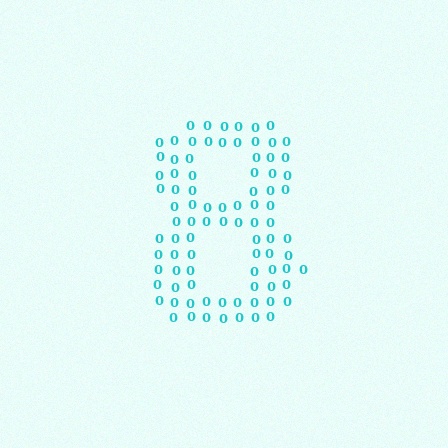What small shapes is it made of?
It is made of small digit 0's.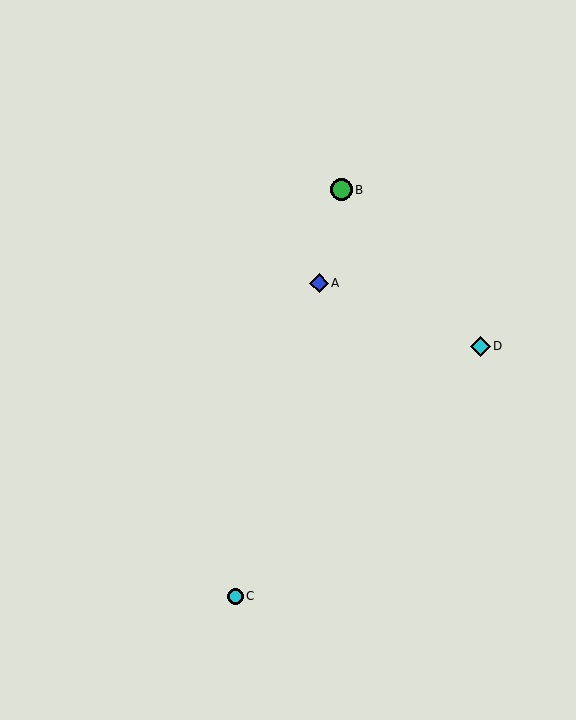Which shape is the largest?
The green circle (labeled B) is the largest.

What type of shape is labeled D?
Shape D is a cyan diamond.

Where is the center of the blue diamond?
The center of the blue diamond is at (319, 283).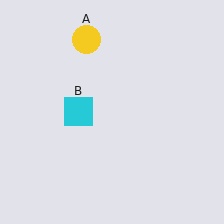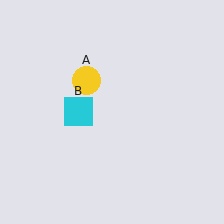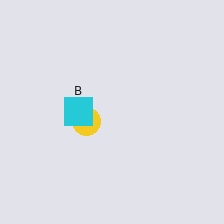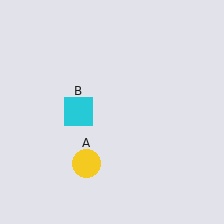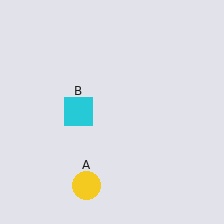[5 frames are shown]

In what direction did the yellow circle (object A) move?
The yellow circle (object A) moved down.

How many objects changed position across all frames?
1 object changed position: yellow circle (object A).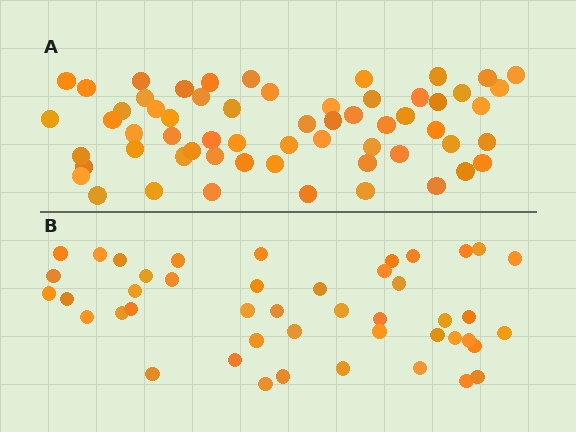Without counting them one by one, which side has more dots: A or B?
Region A (the top region) has more dots.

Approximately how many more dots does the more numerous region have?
Region A has approximately 15 more dots than region B.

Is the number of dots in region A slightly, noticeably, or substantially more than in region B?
Region A has noticeably more, but not dramatically so. The ratio is roughly 1.3 to 1.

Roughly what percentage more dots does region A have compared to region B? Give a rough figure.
About 35% more.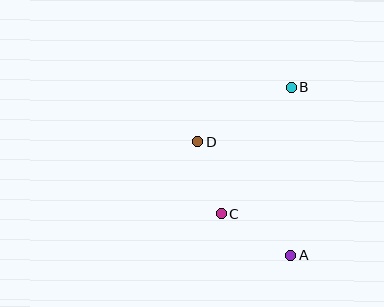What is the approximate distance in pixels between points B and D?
The distance between B and D is approximately 108 pixels.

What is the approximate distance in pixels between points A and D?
The distance between A and D is approximately 147 pixels.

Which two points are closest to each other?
Points C and D are closest to each other.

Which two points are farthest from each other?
Points A and B are farthest from each other.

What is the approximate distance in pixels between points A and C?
The distance between A and C is approximately 81 pixels.